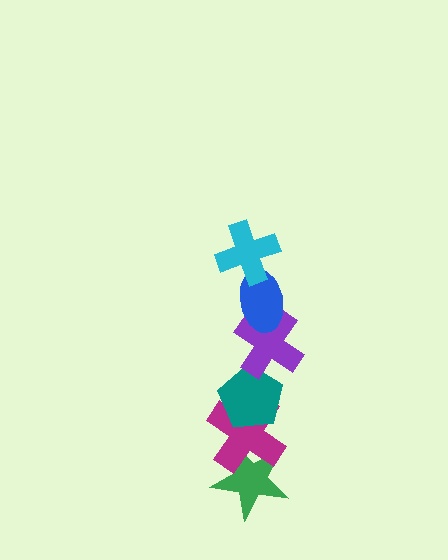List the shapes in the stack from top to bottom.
From top to bottom: the cyan cross, the blue ellipse, the purple cross, the teal pentagon, the magenta cross, the green star.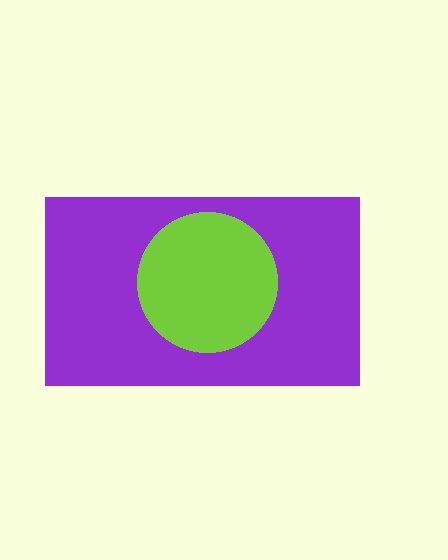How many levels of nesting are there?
2.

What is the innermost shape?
The lime circle.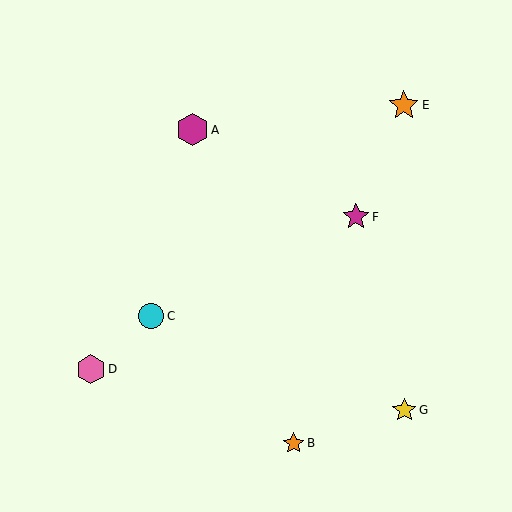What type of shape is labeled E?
Shape E is an orange star.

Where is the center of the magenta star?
The center of the magenta star is at (356, 217).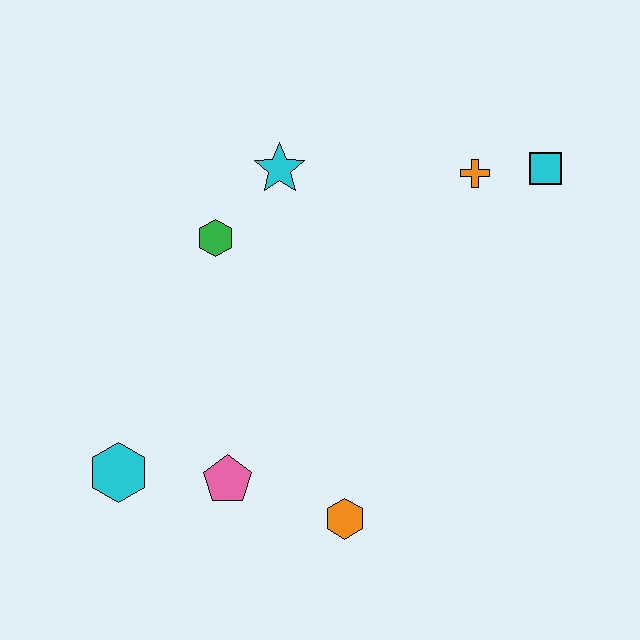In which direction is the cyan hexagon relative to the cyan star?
The cyan hexagon is below the cyan star.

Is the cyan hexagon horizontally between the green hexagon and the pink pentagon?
No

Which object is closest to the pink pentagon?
The cyan hexagon is closest to the pink pentagon.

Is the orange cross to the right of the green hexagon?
Yes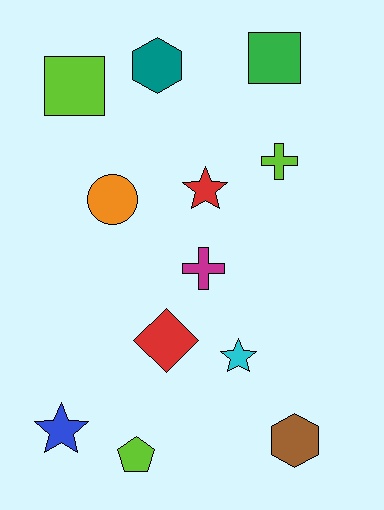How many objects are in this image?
There are 12 objects.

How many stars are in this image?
There are 3 stars.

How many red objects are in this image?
There are 2 red objects.